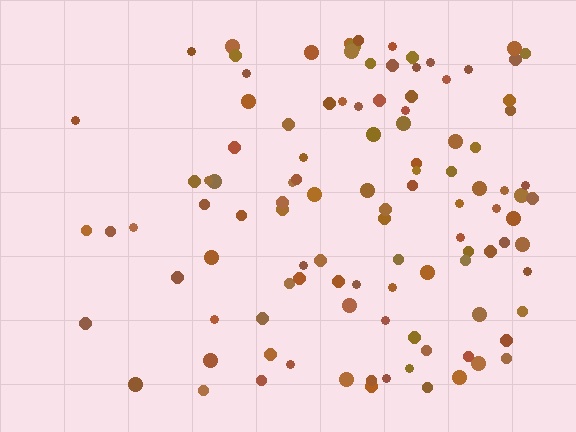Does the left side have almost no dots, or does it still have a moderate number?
Still a moderate number, just noticeably fewer than the right.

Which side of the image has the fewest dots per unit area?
The left.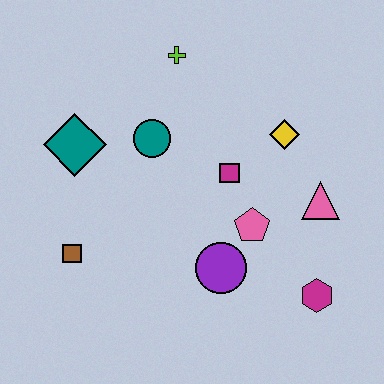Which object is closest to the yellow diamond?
The magenta square is closest to the yellow diamond.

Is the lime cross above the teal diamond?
Yes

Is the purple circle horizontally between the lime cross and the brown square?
No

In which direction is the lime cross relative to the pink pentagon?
The lime cross is above the pink pentagon.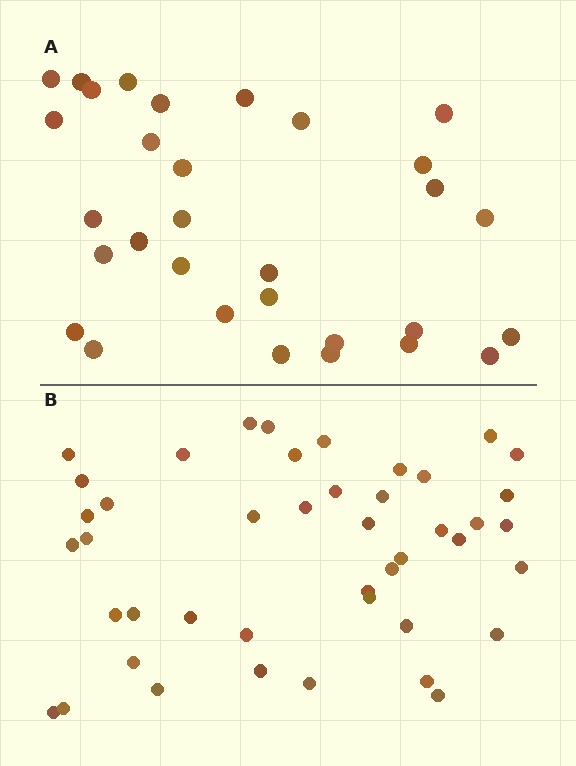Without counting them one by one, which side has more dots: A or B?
Region B (the bottom region) has more dots.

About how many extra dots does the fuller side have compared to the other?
Region B has approximately 15 more dots than region A.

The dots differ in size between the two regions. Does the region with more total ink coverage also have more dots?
No. Region A has more total ink coverage because its dots are larger, but region B actually contains more individual dots. Total area can be misleading — the number of items is what matters here.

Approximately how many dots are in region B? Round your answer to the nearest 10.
About 40 dots. (The exact count is 44, which rounds to 40.)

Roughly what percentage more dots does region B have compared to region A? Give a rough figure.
About 40% more.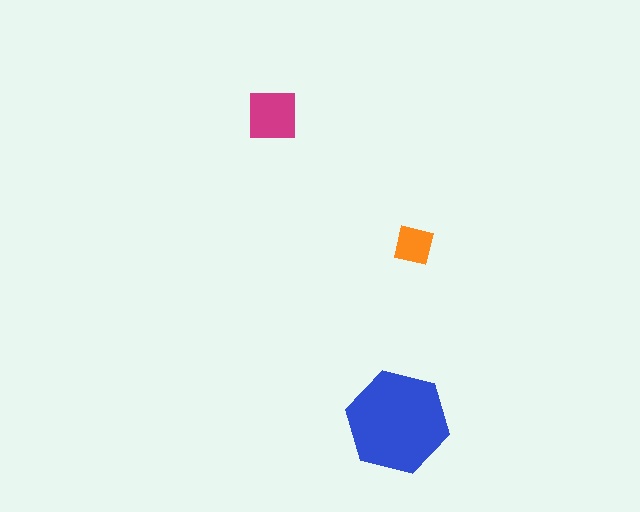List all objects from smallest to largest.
The orange square, the magenta square, the blue hexagon.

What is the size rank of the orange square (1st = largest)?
3rd.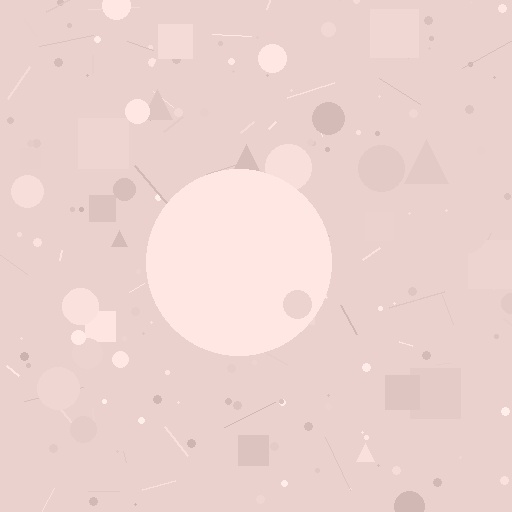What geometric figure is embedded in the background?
A circle is embedded in the background.